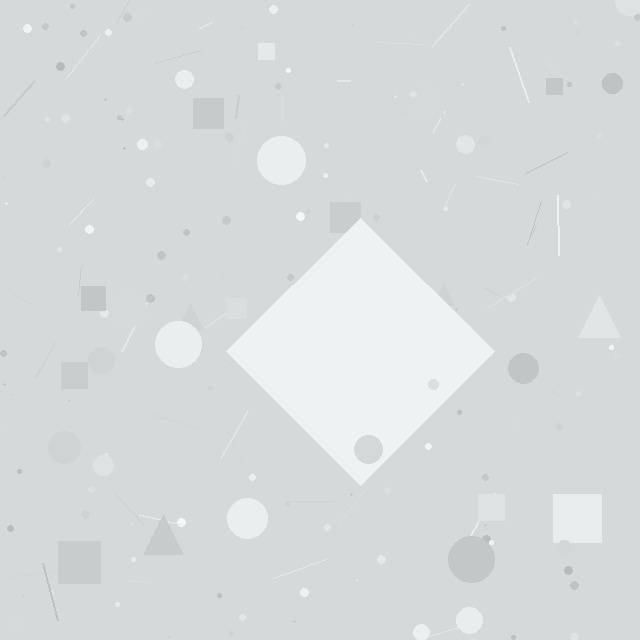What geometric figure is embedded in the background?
A diamond is embedded in the background.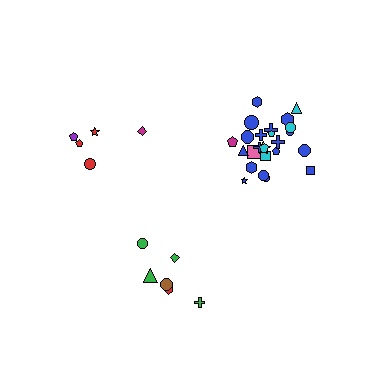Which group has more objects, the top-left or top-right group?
The top-right group.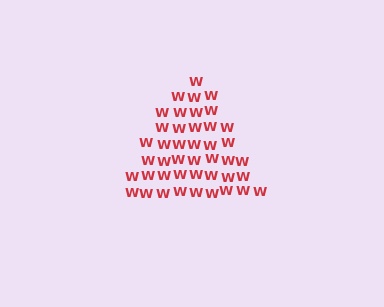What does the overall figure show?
The overall figure shows a triangle.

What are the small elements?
The small elements are letter W's.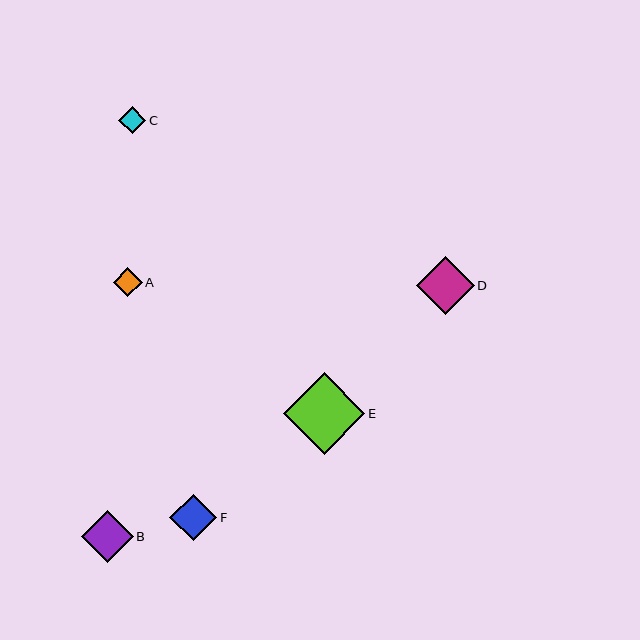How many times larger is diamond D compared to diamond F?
Diamond D is approximately 1.2 times the size of diamond F.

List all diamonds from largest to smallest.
From largest to smallest: E, D, B, F, A, C.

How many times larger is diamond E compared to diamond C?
Diamond E is approximately 3.0 times the size of diamond C.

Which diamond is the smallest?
Diamond C is the smallest with a size of approximately 27 pixels.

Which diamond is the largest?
Diamond E is the largest with a size of approximately 82 pixels.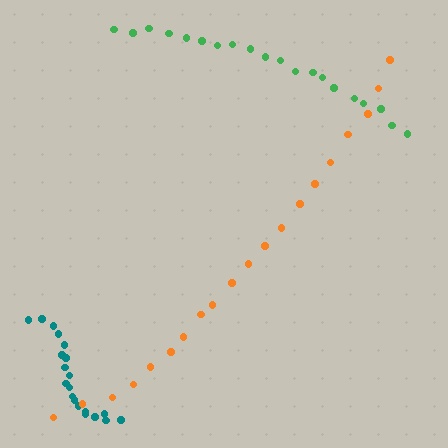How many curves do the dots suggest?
There are 3 distinct paths.